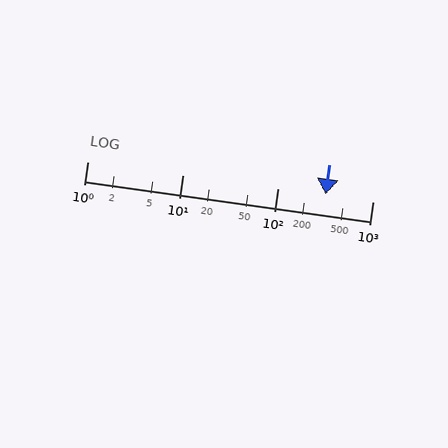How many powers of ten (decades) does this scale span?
The scale spans 3 decades, from 1 to 1000.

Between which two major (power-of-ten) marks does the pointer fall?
The pointer is between 100 and 1000.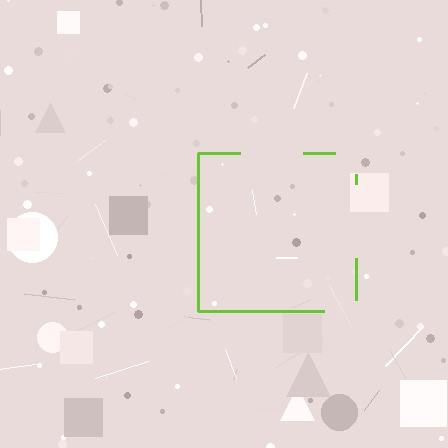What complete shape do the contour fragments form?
The contour fragments form a square.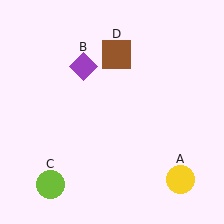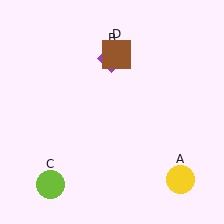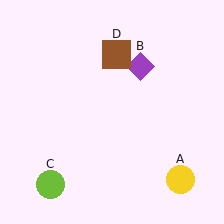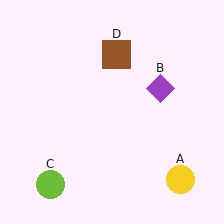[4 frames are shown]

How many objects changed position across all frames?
1 object changed position: purple diamond (object B).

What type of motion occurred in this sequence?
The purple diamond (object B) rotated clockwise around the center of the scene.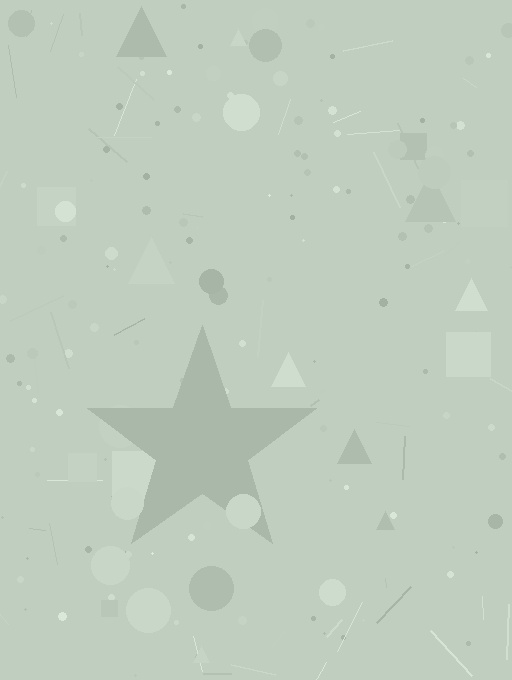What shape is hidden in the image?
A star is hidden in the image.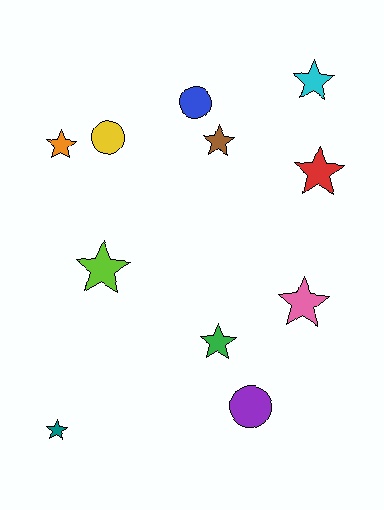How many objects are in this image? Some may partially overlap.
There are 11 objects.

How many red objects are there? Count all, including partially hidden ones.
There is 1 red object.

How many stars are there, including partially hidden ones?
There are 8 stars.